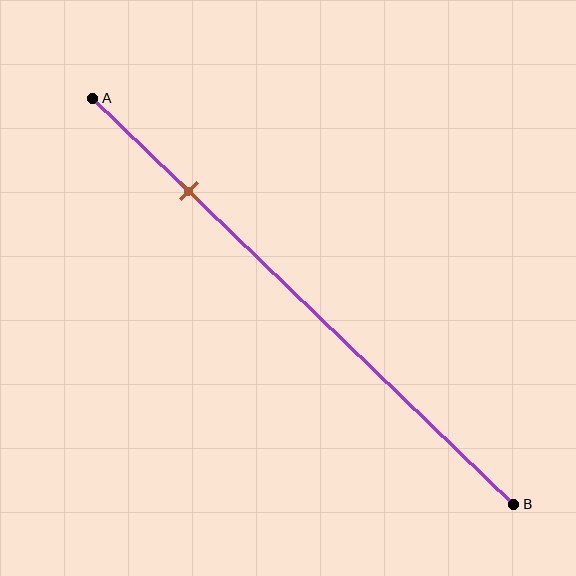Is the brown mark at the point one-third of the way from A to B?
No, the mark is at about 25% from A, not at the 33% one-third point.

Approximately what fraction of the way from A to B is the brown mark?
The brown mark is approximately 25% of the way from A to B.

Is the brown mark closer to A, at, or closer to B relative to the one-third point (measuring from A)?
The brown mark is closer to point A than the one-third point of segment AB.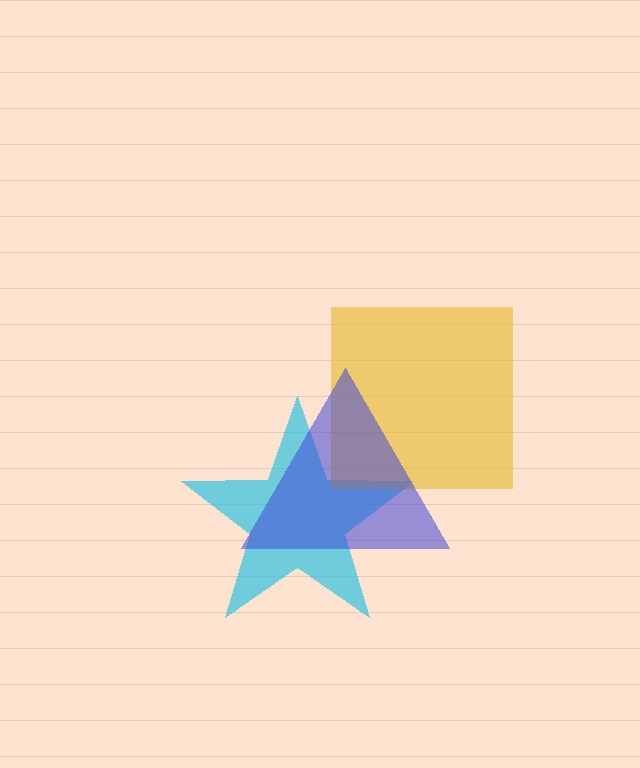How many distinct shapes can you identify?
There are 3 distinct shapes: a cyan star, a yellow square, a blue triangle.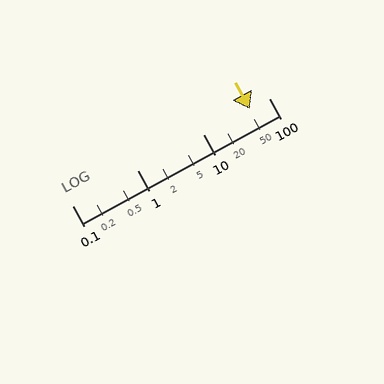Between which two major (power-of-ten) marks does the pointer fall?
The pointer is between 10 and 100.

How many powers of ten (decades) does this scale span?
The scale spans 3 decades, from 0.1 to 100.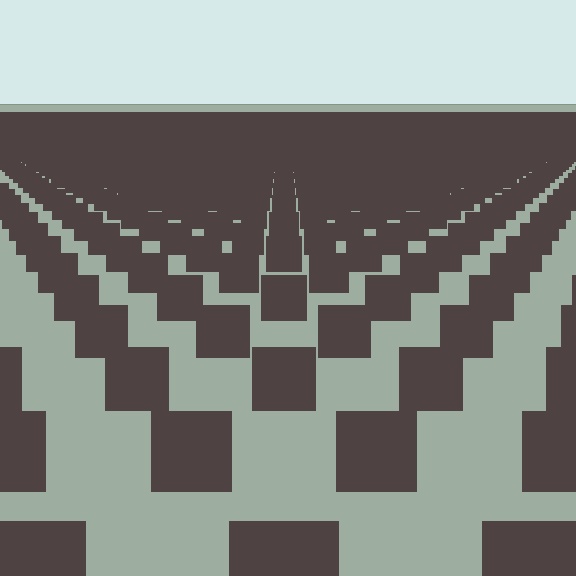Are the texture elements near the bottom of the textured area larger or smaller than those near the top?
Larger. Near the bottom, elements are closer to the viewer and appear at a bigger on-screen size.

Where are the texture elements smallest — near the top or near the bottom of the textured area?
Near the top.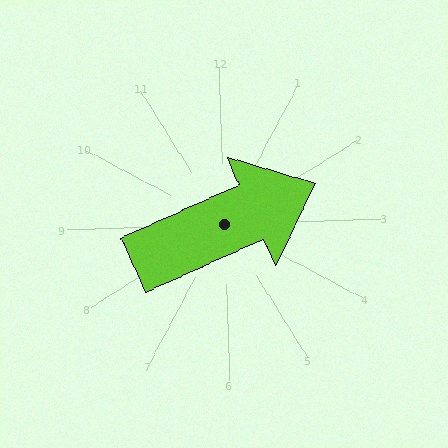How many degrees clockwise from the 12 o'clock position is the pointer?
Approximately 68 degrees.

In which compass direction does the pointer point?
East.